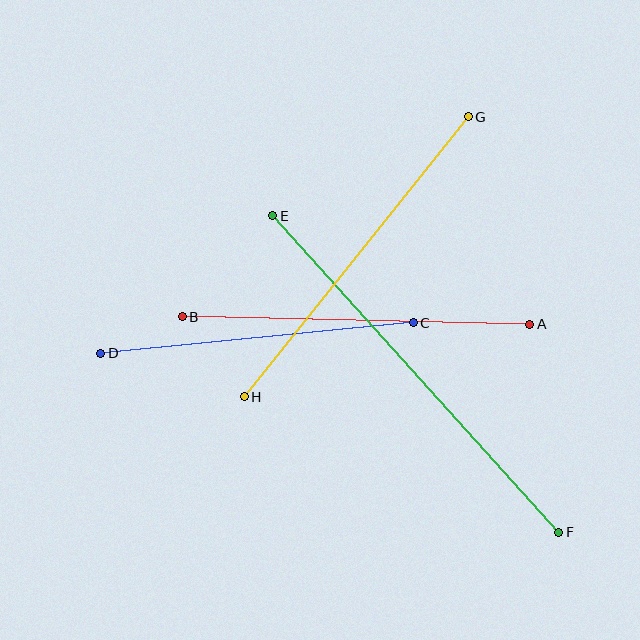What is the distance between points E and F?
The distance is approximately 427 pixels.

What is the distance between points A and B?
The distance is approximately 347 pixels.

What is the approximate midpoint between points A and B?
The midpoint is at approximately (356, 320) pixels.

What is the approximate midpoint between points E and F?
The midpoint is at approximately (416, 374) pixels.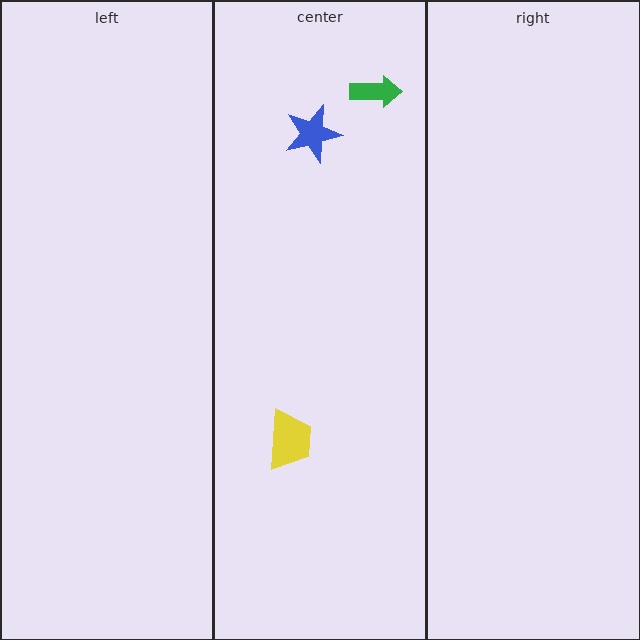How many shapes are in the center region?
3.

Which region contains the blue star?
The center region.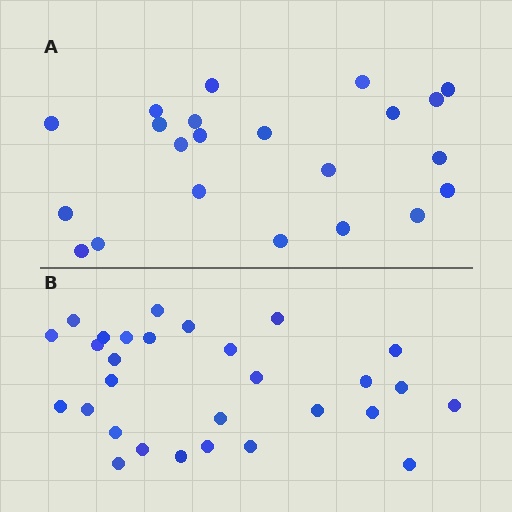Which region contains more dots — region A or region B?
Region B (the bottom region) has more dots.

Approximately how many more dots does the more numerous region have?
Region B has roughly 8 or so more dots than region A.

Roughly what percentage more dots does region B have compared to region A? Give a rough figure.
About 30% more.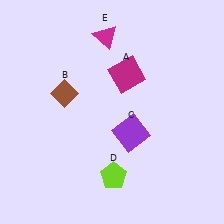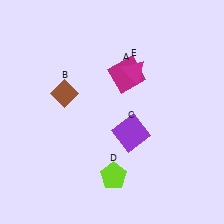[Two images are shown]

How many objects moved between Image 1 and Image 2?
1 object moved between the two images.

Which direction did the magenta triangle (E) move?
The magenta triangle (E) moved down.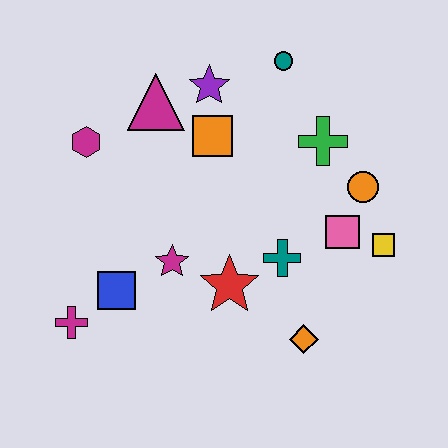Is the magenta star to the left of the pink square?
Yes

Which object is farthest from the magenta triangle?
The orange diamond is farthest from the magenta triangle.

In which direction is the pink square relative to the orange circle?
The pink square is below the orange circle.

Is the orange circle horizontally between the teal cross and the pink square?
No